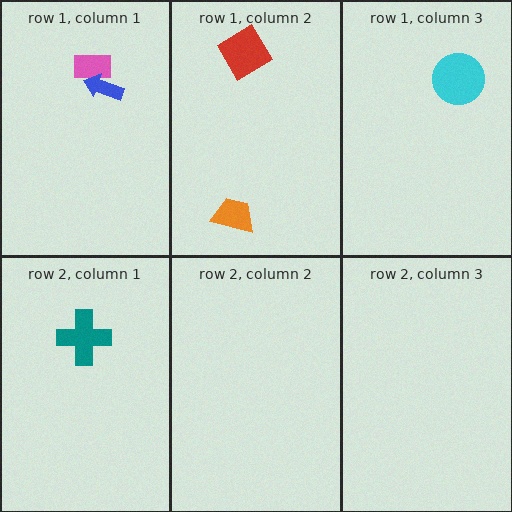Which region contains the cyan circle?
The row 1, column 3 region.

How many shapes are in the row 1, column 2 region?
2.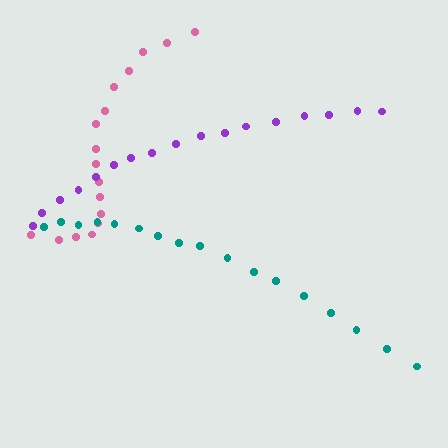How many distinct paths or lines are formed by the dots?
There are 3 distinct paths.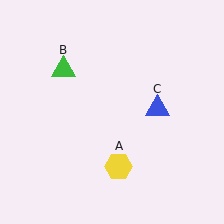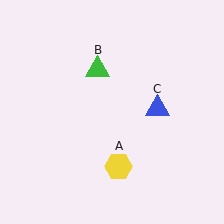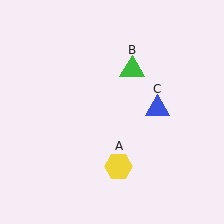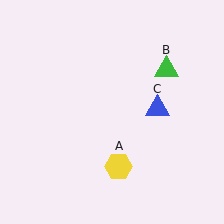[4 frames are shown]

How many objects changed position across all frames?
1 object changed position: green triangle (object B).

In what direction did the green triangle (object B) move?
The green triangle (object B) moved right.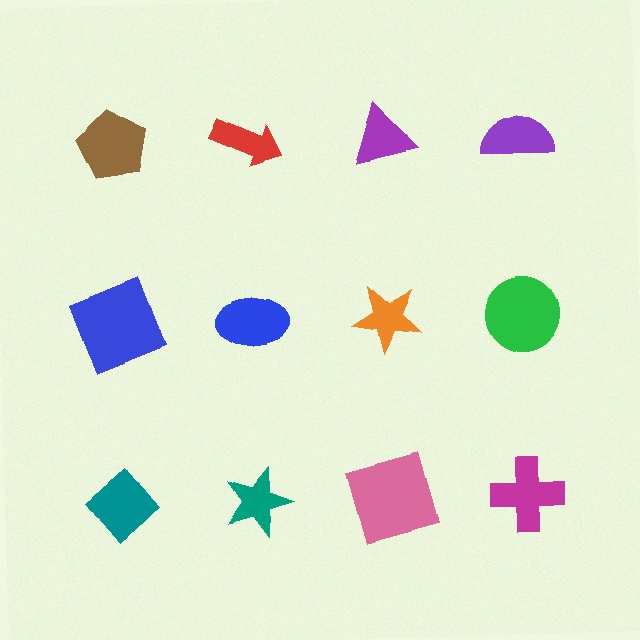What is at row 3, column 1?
A teal diamond.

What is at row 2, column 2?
A blue ellipse.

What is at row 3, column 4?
A magenta cross.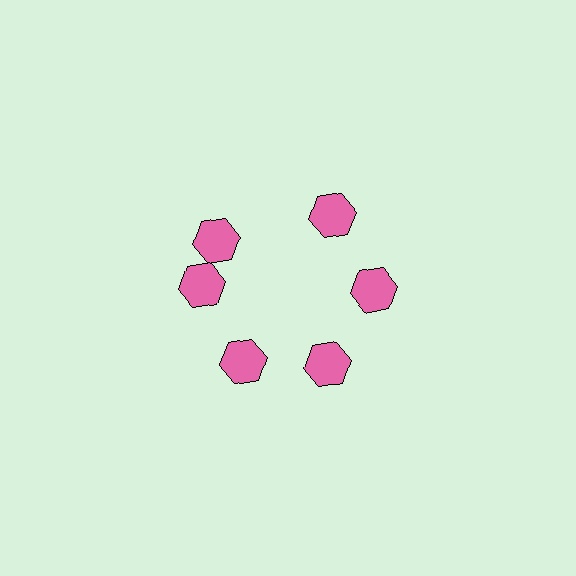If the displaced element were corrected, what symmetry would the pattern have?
It would have 6-fold rotational symmetry — the pattern would map onto itself every 60 degrees.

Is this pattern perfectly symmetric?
No. The 6 pink hexagons are arranged in a ring, but one element near the 11 o'clock position is rotated out of alignment along the ring, breaking the 6-fold rotational symmetry.